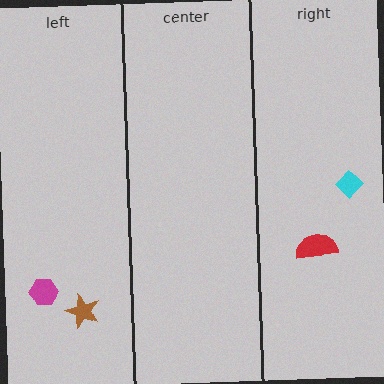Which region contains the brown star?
The left region.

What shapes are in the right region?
The cyan diamond, the red semicircle.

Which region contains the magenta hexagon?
The left region.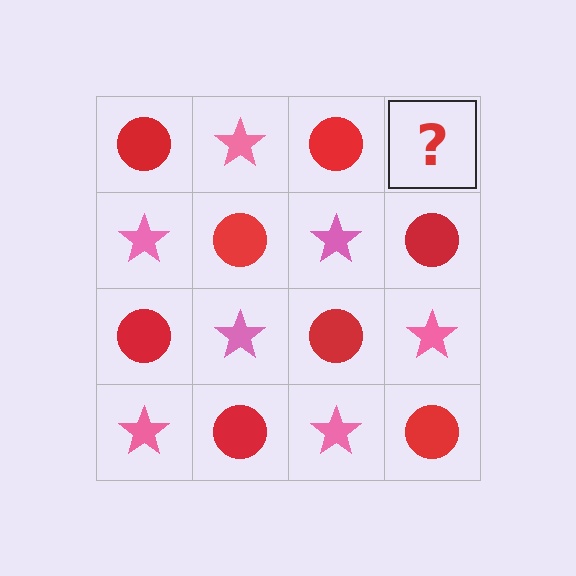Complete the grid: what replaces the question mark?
The question mark should be replaced with a pink star.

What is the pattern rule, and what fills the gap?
The rule is that it alternates red circle and pink star in a checkerboard pattern. The gap should be filled with a pink star.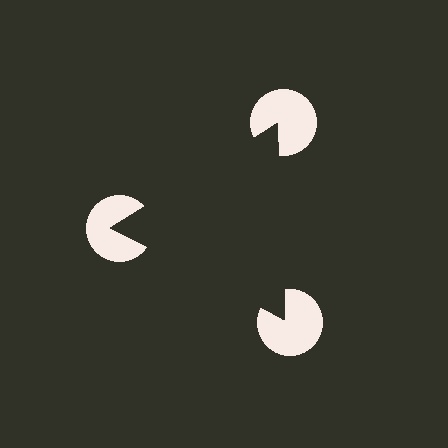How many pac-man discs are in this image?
There are 3 — one at each vertex of the illusory triangle.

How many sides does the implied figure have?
3 sides.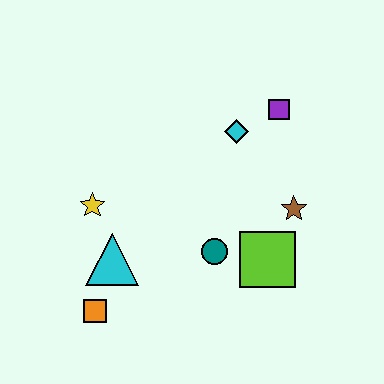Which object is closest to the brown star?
The lime square is closest to the brown star.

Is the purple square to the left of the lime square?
No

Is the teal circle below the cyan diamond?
Yes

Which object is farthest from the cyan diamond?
The orange square is farthest from the cyan diamond.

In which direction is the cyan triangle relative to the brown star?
The cyan triangle is to the left of the brown star.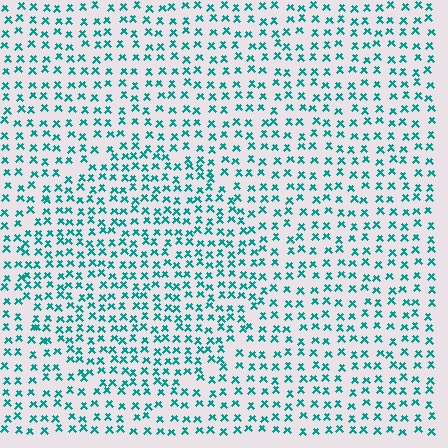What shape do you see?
I see a circle.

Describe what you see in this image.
The image contains small teal elements arranged at two different densities. A circle-shaped region is visible where the elements are more densely packed than the surrounding area.